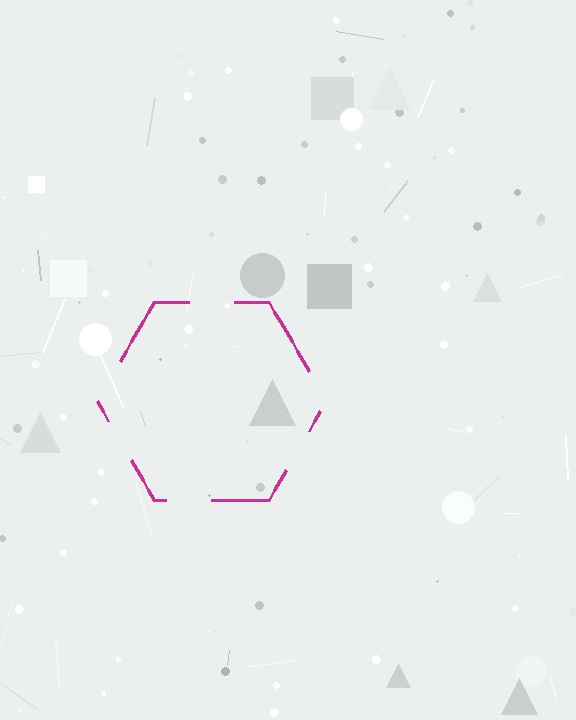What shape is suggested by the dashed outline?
The dashed outline suggests a hexagon.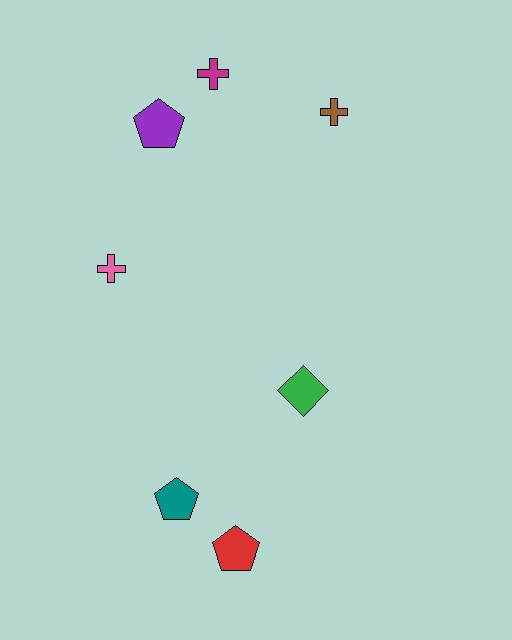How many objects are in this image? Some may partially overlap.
There are 7 objects.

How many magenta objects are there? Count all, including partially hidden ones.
There is 1 magenta object.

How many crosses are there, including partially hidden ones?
There are 3 crosses.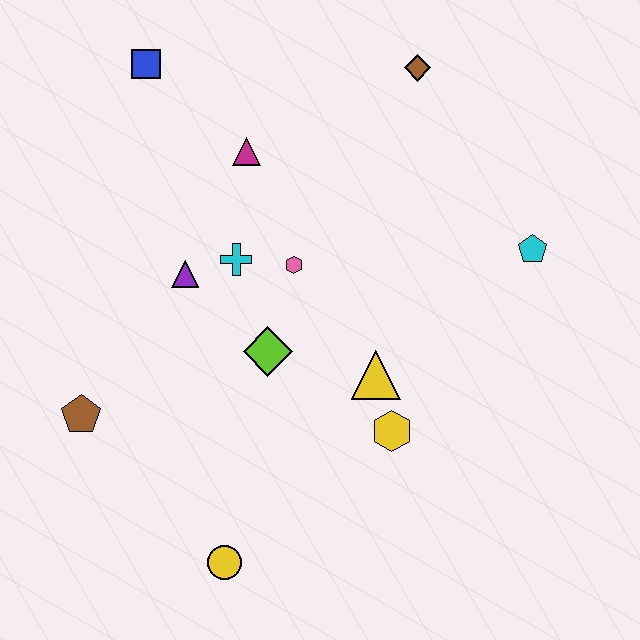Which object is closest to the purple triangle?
The cyan cross is closest to the purple triangle.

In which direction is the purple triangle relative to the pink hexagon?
The purple triangle is to the left of the pink hexagon.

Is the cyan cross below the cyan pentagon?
Yes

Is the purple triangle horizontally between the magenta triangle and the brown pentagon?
Yes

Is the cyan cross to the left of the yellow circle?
No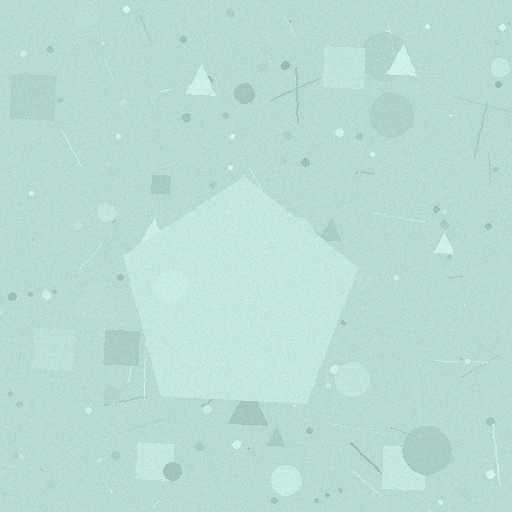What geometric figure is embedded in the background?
A pentagon is embedded in the background.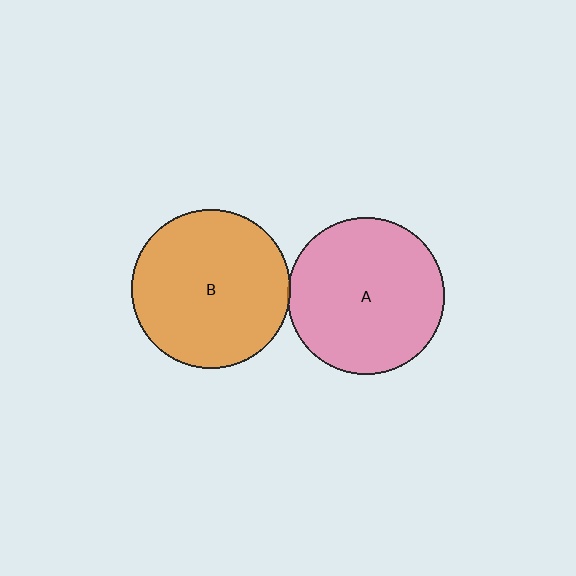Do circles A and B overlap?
Yes.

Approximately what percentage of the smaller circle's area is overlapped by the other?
Approximately 5%.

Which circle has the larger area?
Circle B (orange).